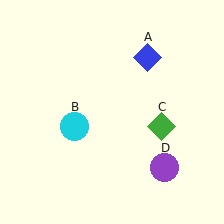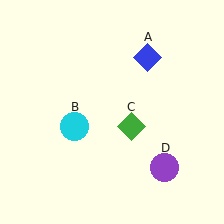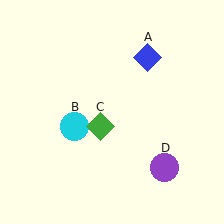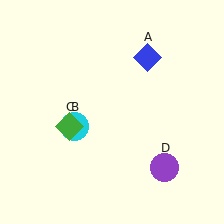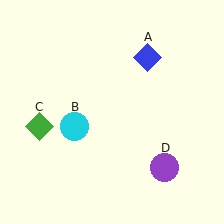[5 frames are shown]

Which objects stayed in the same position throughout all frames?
Blue diamond (object A) and cyan circle (object B) and purple circle (object D) remained stationary.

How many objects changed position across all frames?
1 object changed position: green diamond (object C).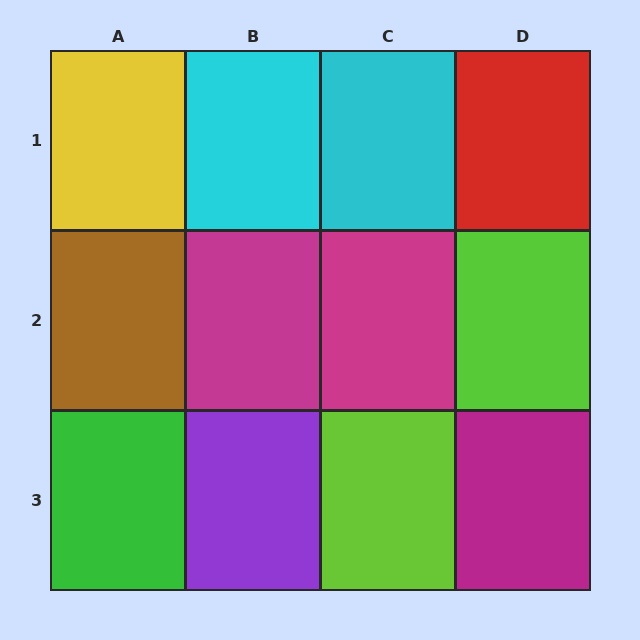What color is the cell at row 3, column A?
Green.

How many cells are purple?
1 cell is purple.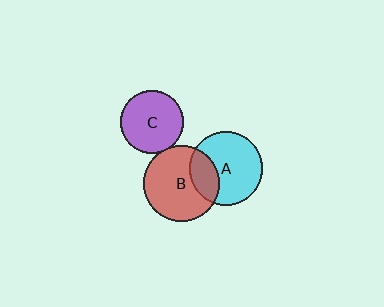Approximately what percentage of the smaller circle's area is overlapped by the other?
Approximately 25%.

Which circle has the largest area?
Circle B (red).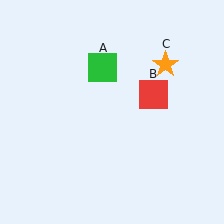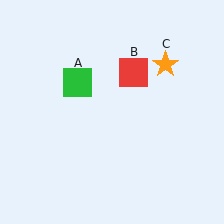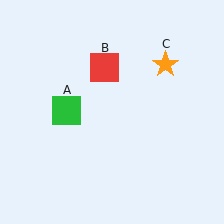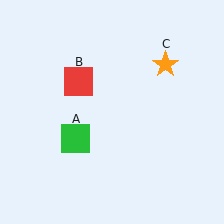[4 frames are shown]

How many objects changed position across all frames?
2 objects changed position: green square (object A), red square (object B).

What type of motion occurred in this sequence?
The green square (object A), red square (object B) rotated counterclockwise around the center of the scene.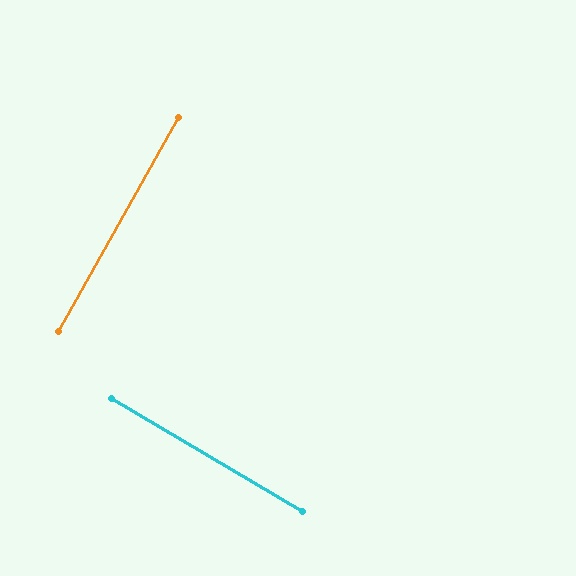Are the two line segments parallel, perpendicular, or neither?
Perpendicular — they meet at approximately 89°.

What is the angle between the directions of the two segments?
Approximately 89 degrees.